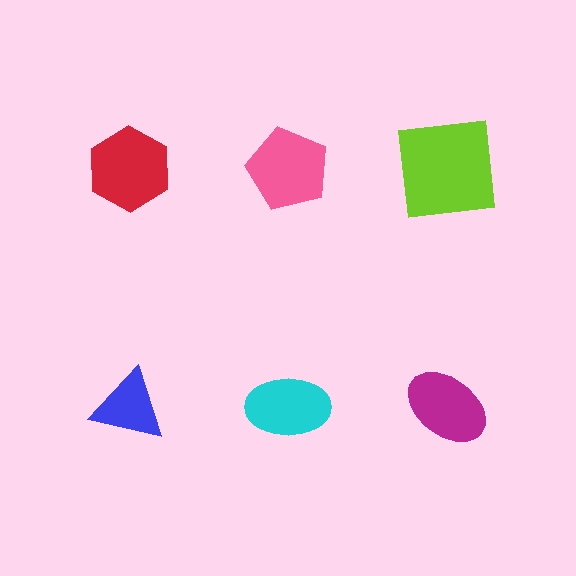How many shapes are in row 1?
3 shapes.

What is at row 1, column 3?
A lime square.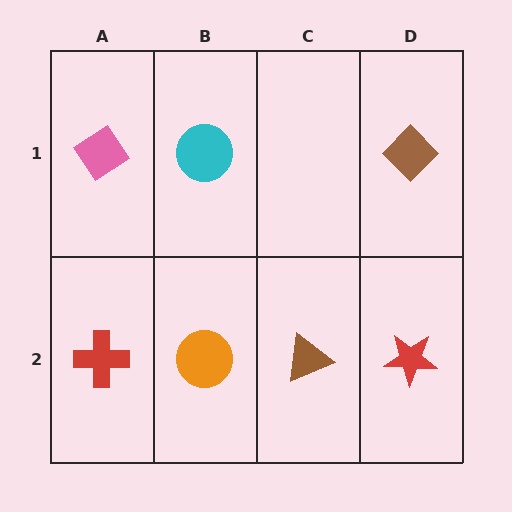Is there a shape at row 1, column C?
No, that cell is empty.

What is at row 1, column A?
A pink diamond.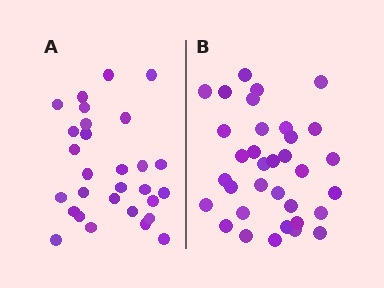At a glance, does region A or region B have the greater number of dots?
Region B (the right region) has more dots.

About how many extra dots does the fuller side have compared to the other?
Region B has about 5 more dots than region A.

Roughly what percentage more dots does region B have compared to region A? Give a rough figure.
About 15% more.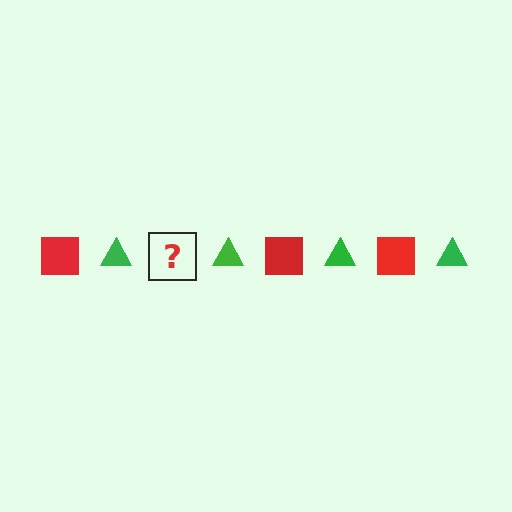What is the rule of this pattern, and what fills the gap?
The rule is that the pattern alternates between red square and green triangle. The gap should be filled with a red square.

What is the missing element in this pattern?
The missing element is a red square.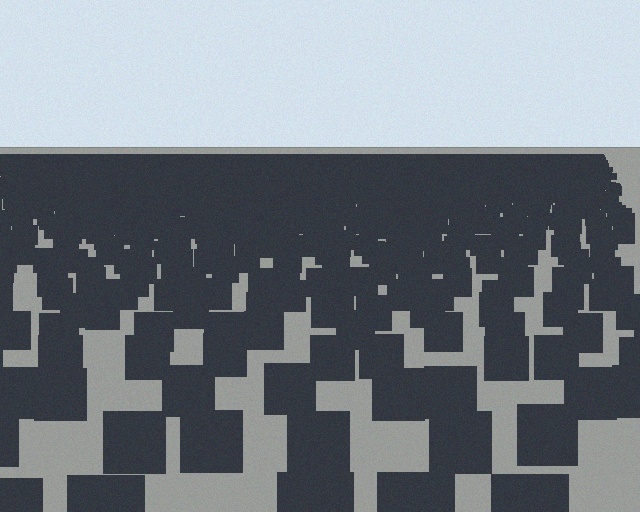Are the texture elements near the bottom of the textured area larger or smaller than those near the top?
Larger. Near the bottom, elements are closer to the viewer and appear at a bigger on-screen size.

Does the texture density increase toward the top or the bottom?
Density increases toward the top.